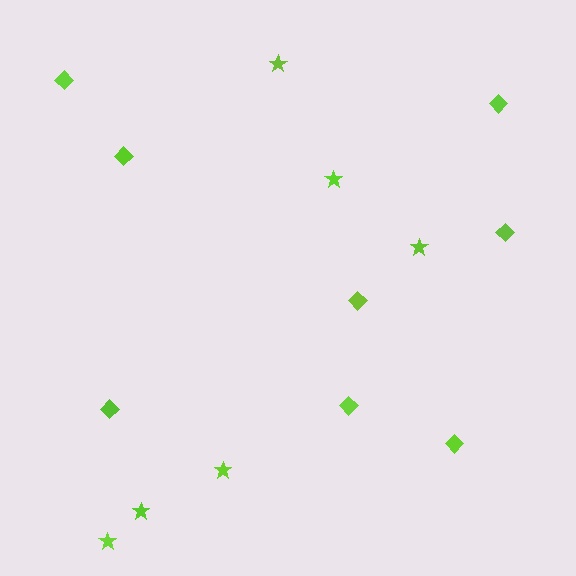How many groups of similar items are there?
There are 2 groups: one group of diamonds (8) and one group of stars (6).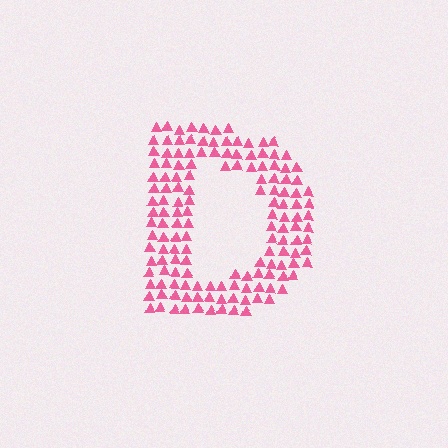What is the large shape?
The large shape is the letter D.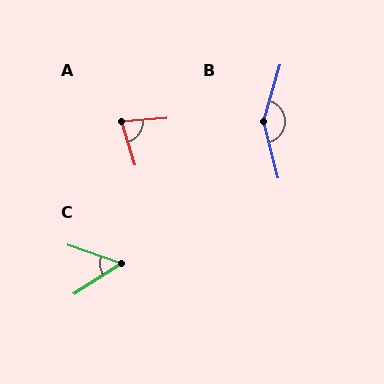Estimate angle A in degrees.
Approximately 78 degrees.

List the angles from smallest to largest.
C (52°), A (78°), B (149°).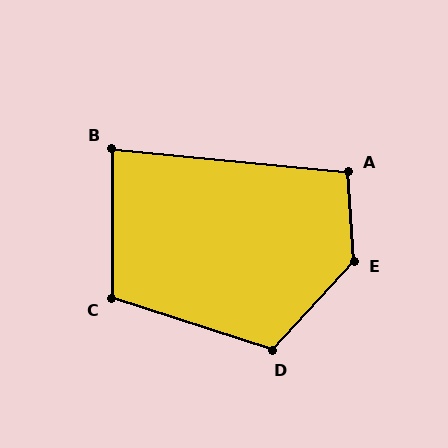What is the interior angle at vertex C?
Approximately 107 degrees (obtuse).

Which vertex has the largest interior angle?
E, at approximately 134 degrees.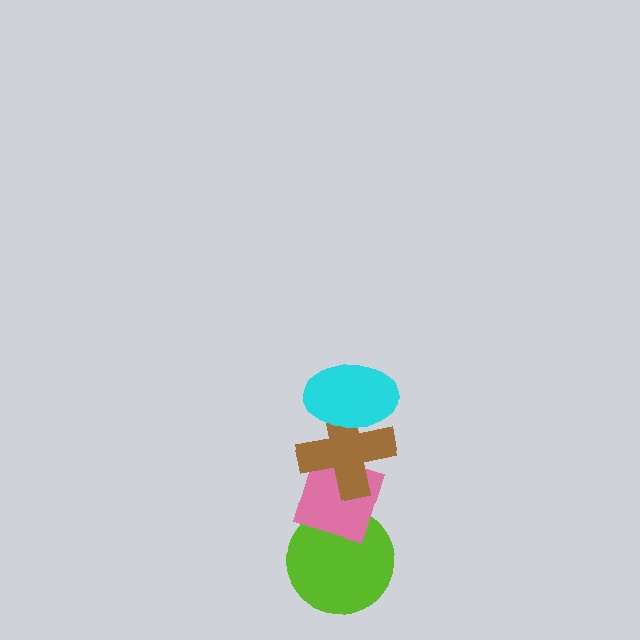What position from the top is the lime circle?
The lime circle is 4th from the top.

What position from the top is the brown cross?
The brown cross is 2nd from the top.